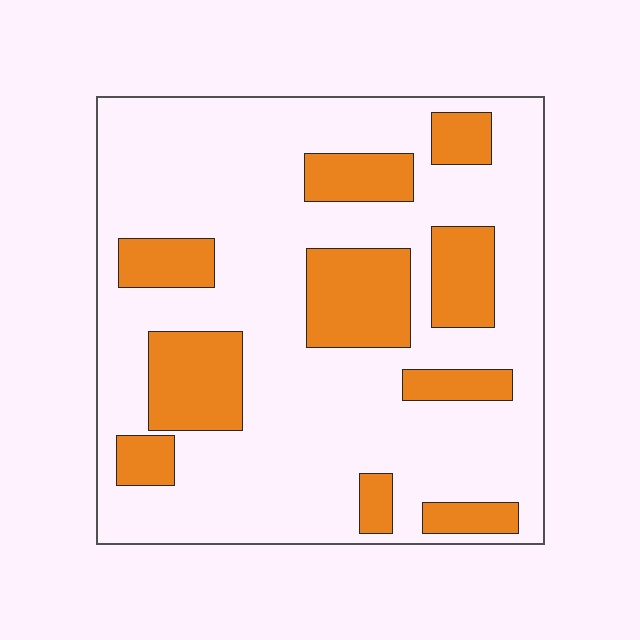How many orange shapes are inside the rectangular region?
10.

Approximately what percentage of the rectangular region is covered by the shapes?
Approximately 25%.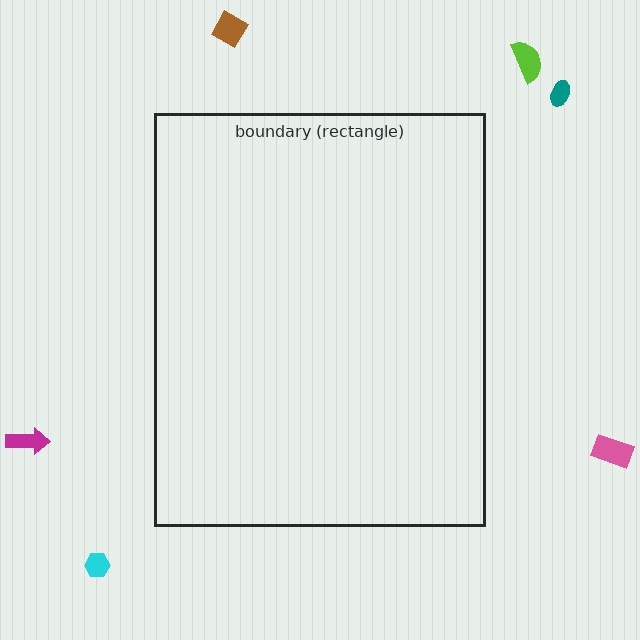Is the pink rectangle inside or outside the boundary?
Outside.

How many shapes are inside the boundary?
0 inside, 6 outside.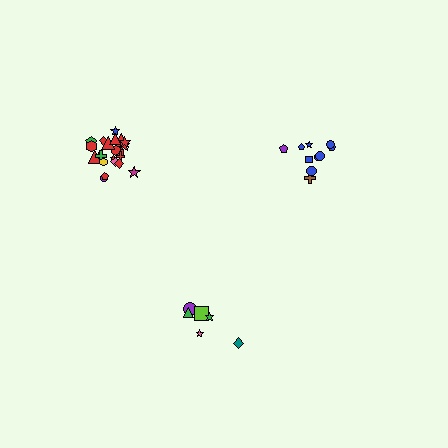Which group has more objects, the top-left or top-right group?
The top-left group.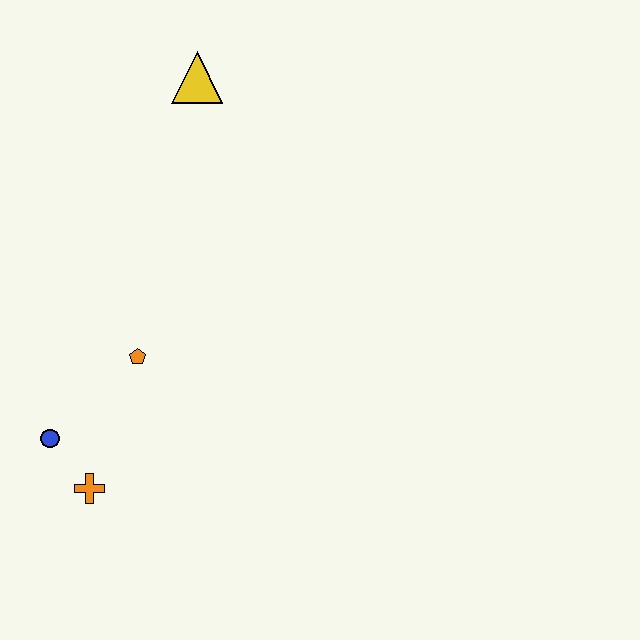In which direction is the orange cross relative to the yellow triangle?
The orange cross is below the yellow triangle.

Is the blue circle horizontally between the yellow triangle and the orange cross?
No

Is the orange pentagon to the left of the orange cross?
No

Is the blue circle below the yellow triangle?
Yes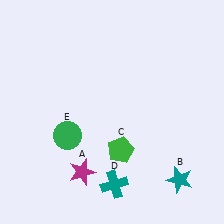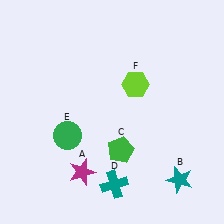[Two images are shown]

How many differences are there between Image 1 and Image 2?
There is 1 difference between the two images.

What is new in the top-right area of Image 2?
A lime hexagon (F) was added in the top-right area of Image 2.